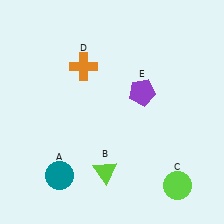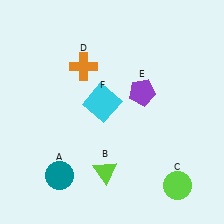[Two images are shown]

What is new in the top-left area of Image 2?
A cyan square (F) was added in the top-left area of Image 2.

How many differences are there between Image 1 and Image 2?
There is 1 difference between the two images.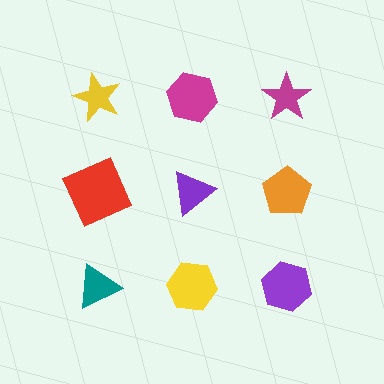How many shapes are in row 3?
3 shapes.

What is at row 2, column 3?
An orange pentagon.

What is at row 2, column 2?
A purple triangle.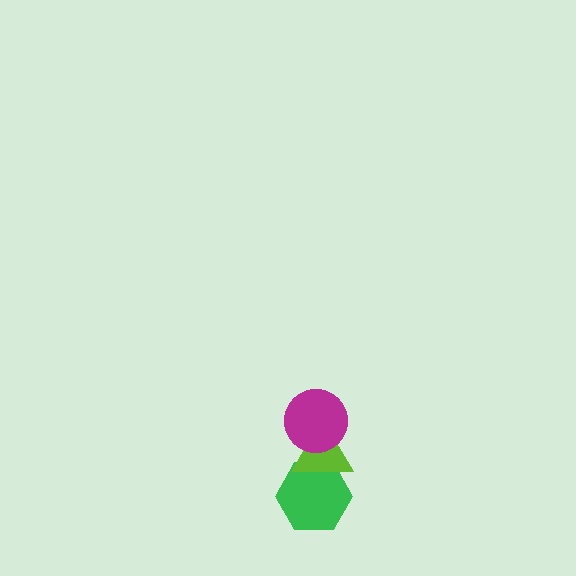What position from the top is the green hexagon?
The green hexagon is 3rd from the top.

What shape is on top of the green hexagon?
The lime triangle is on top of the green hexagon.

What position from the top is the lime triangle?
The lime triangle is 2nd from the top.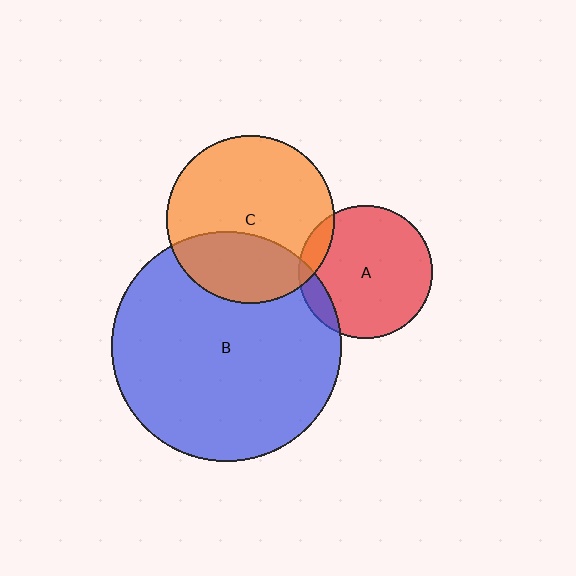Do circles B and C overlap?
Yes.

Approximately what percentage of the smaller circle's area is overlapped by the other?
Approximately 30%.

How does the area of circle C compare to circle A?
Approximately 1.6 times.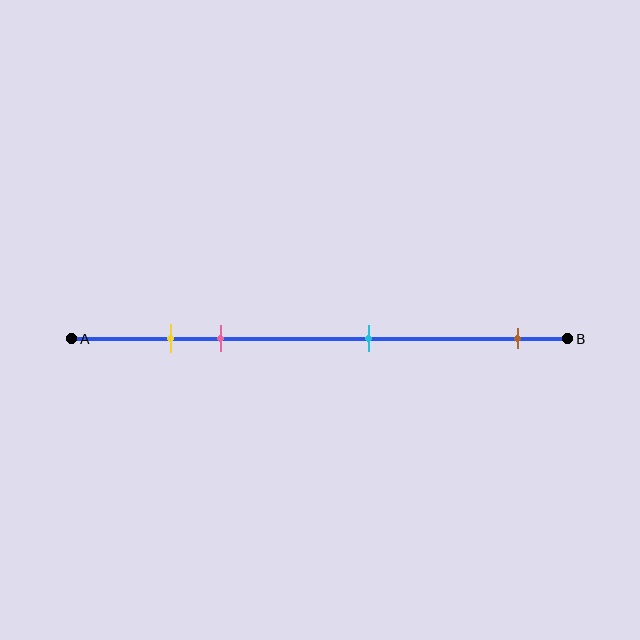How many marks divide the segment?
There are 4 marks dividing the segment.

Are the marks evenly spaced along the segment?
No, the marks are not evenly spaced.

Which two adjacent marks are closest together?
The yellow and pink marks are the closest adjacent pair.